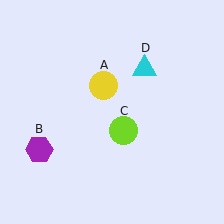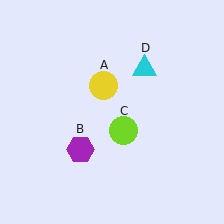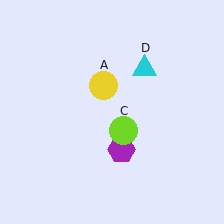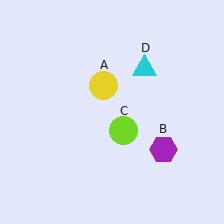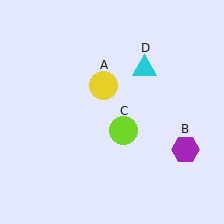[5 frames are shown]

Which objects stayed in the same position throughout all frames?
Yellow circle (object A) and lime circle (object C) and cyan triangle (object D) remained stationary.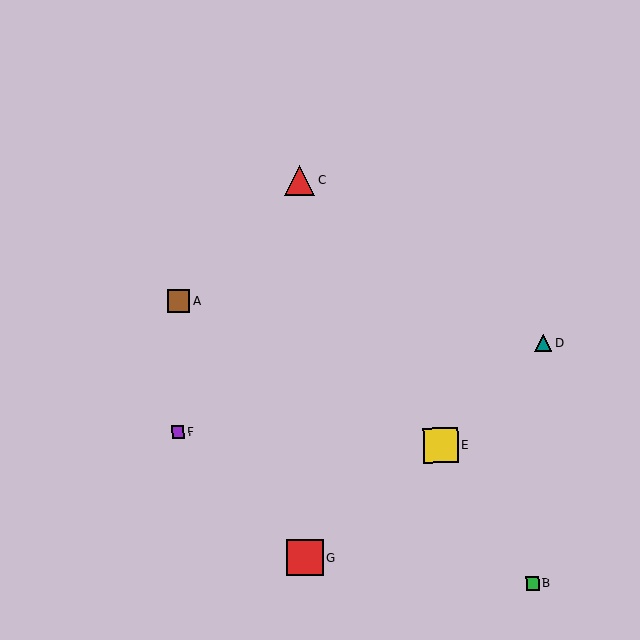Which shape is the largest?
The red square (labeled G) is the largest.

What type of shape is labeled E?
Shape E is a yellow square.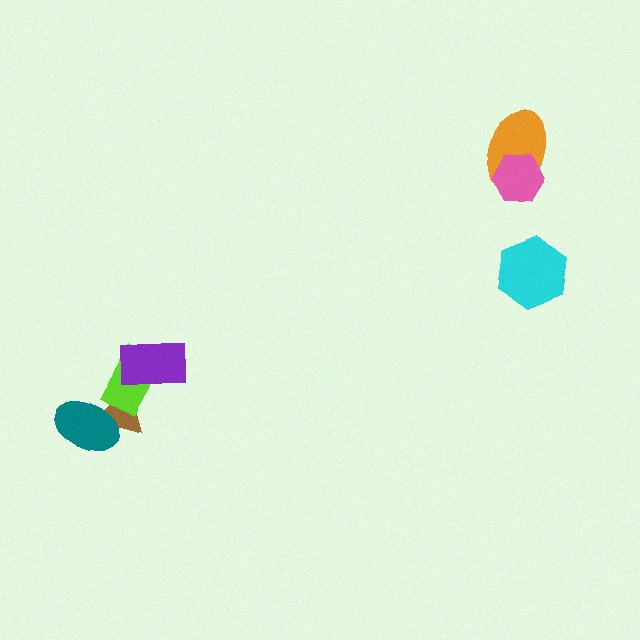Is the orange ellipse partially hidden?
Yes, it is partially covered by another shape.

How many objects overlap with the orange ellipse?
1 object overlaps with the orange ellipse.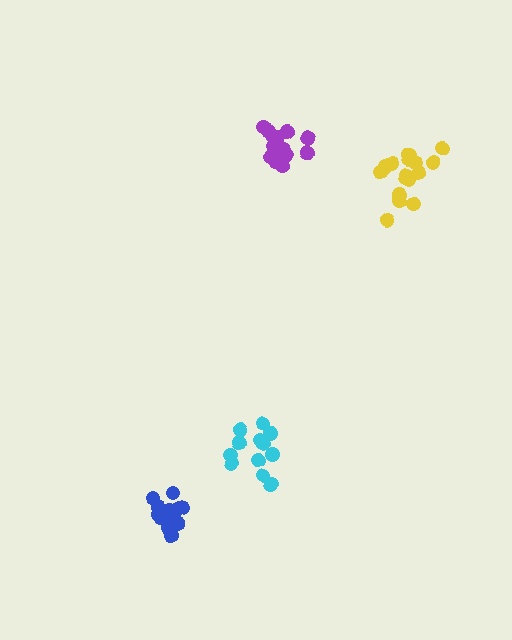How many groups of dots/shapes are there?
There are 4 groups.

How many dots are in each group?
Group 1: 17 dots, Group 2: 14 dots, Group 3: 12 dots, Group 4: 16 dots (59 total).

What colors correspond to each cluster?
The clusters are colored: yellow, blue, cyan, purple.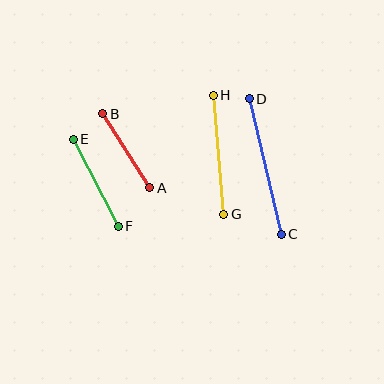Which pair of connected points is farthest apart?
Points C and D are farthest apart.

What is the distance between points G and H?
The distance is approximately 119 pixels.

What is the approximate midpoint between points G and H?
The midpoint is at approximately (219, 155) pixels.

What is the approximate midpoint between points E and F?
The midpoint is at approximately (96, 183) pixels.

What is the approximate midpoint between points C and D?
The midpoint is at approximately (265, 167) pixels.